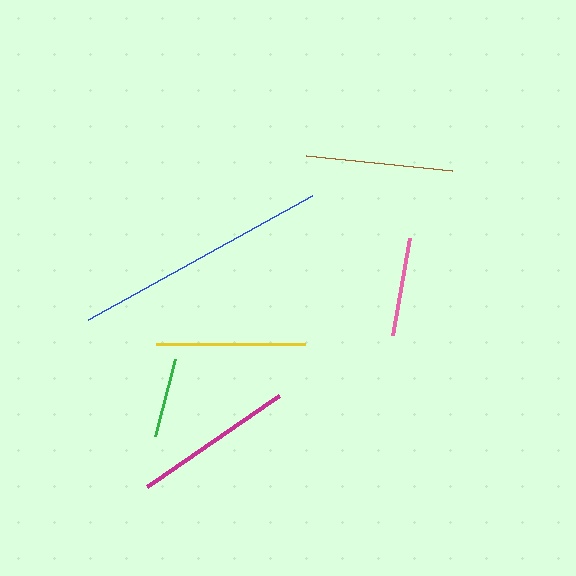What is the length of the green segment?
The green segment is approximately 80 pixels long.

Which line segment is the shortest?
The green line is the shortest at approximately 80 pixels.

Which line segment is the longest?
The blue line is the longest at approximately 256 pixels.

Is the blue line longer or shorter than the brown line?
The blue line is longer than the brown line.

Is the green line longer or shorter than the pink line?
The pink line is longer than the green line.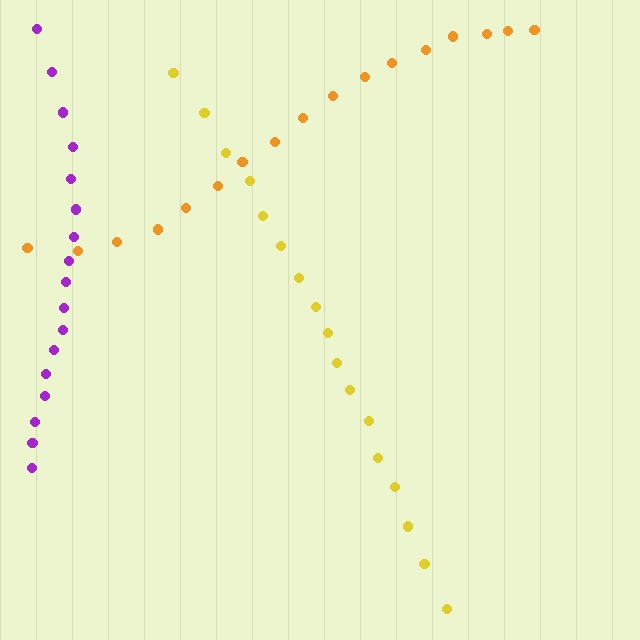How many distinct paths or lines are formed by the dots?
There are 3 distinct paths.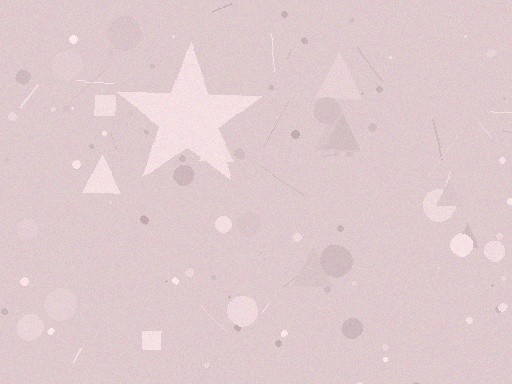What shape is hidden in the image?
A star is hidden in the image.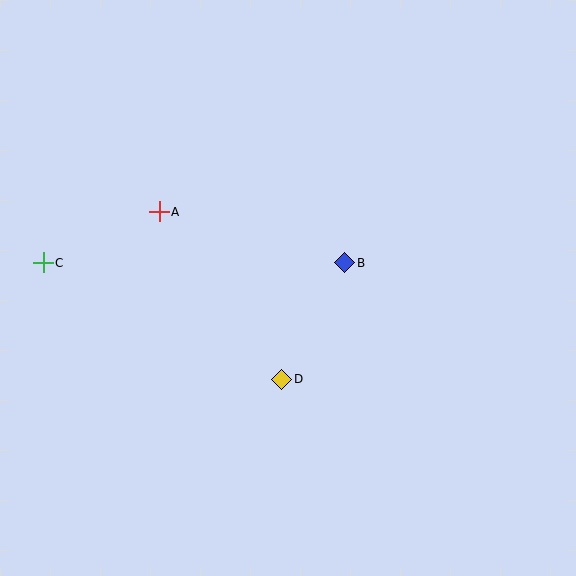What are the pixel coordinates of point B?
Point B is at (345, 263).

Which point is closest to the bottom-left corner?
Point C is closest to the bottom-left corner.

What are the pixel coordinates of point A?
Point A is at (159, 212).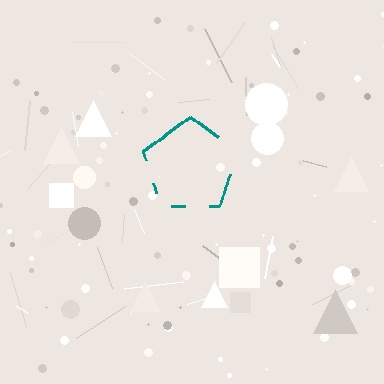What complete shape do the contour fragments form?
The contour fragments form a pentagon.